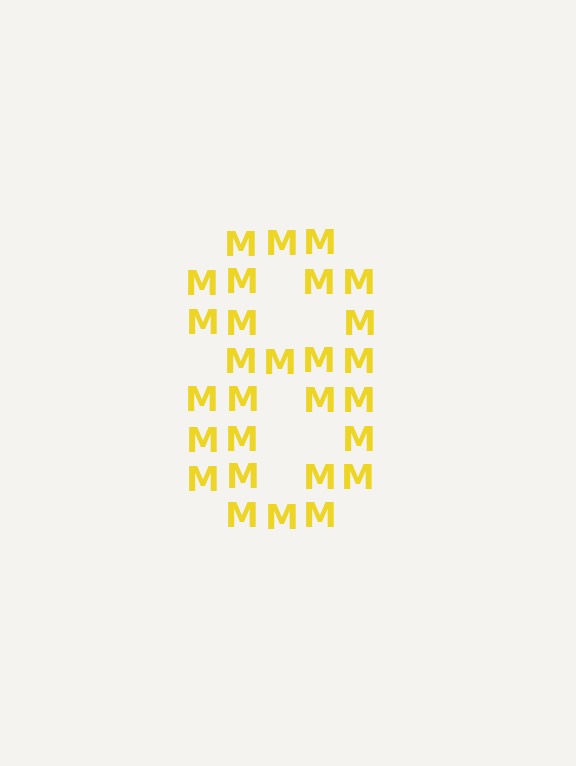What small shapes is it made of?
It is made of small letter M's.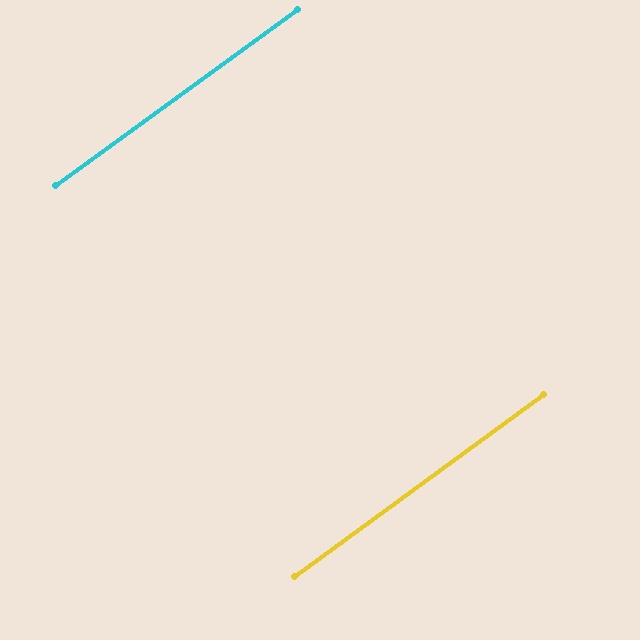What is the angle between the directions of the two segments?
Approximately 0 degrees.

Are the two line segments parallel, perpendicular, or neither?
Parallel — their directions differ by only 0.0°.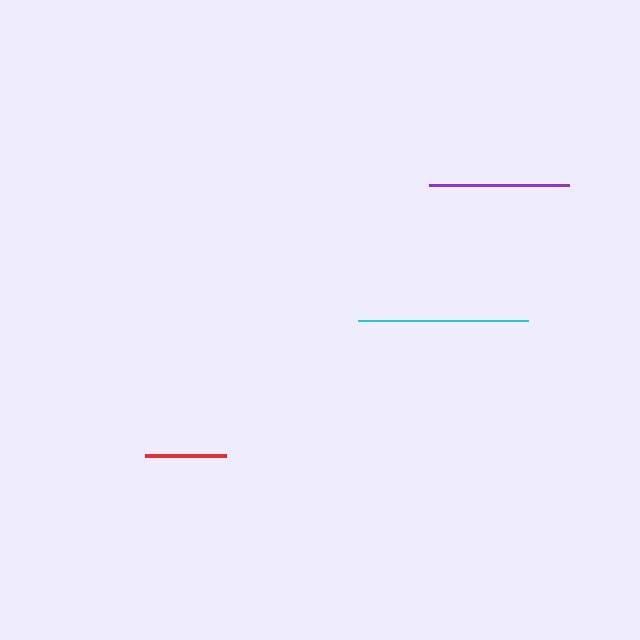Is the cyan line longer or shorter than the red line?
The cyan line is longer than the red line.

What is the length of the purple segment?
The purple segment is approximately 140 pixels long.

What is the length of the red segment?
The red segment is approximately 81 pixels long.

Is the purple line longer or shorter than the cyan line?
The cyan line is longer than the purple line.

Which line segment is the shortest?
The red line is the shortest at approximately 81 pixels.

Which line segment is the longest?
The cyan line is the longest at approximately 170 pixels.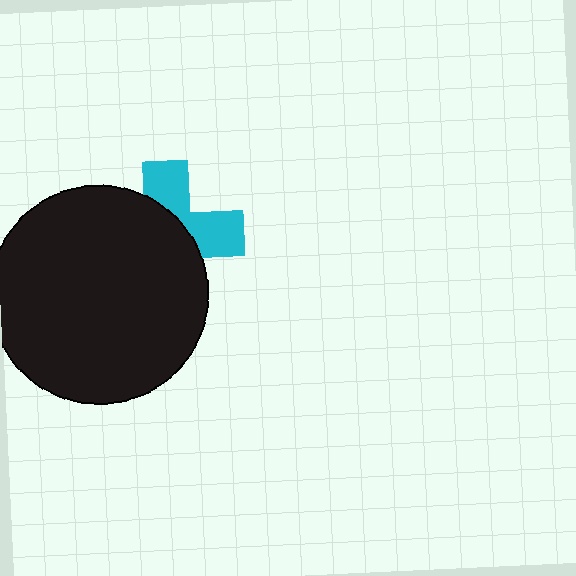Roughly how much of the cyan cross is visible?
A small part of it is visible (roughly 39%).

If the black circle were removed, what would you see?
You would see the complete cyan cross.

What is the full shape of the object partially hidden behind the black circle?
The partially hidden object is a cyan cross.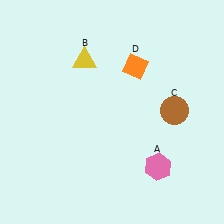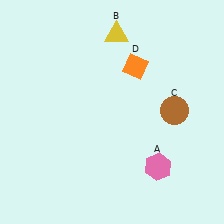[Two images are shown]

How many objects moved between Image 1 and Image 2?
1 object moved between the two images.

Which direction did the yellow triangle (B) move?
The yellow triangle (B) moved right.